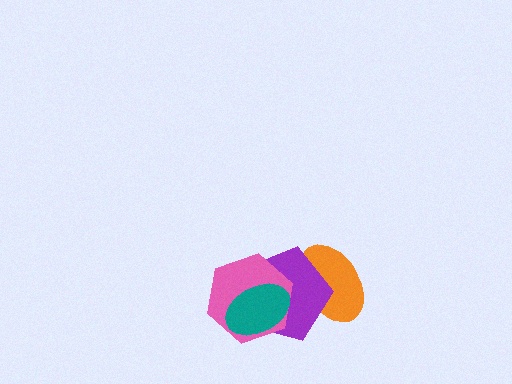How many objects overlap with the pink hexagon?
2 objects overlap with the pink hexagon.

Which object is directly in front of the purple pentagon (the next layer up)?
The pink hexagon is directly in front of the purple pentagon.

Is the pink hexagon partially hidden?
Yes, it is partially covered by another shape.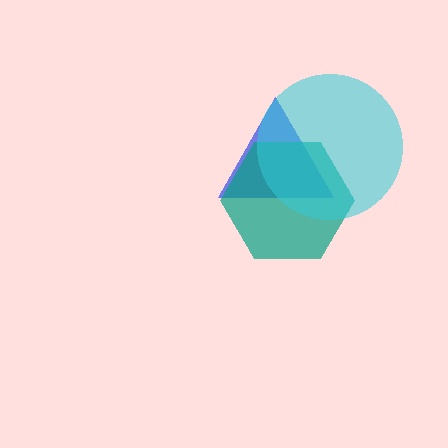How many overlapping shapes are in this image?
There are 3 overlapping shapes in the image.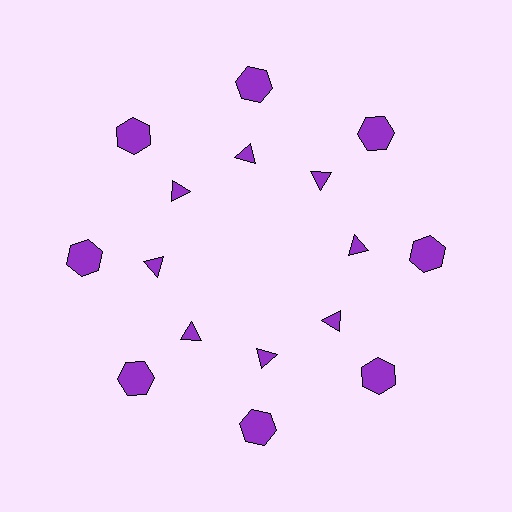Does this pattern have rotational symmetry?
Yes, this pattern has 8-fold rotational symmetry. It looks the same after rotating 45 degrees around the center.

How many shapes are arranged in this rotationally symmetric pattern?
There are 16 shapes, arranged in 8 groups of 2.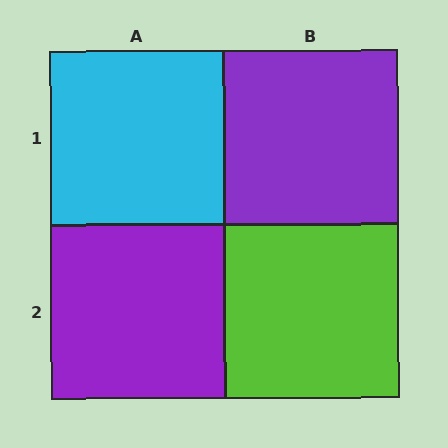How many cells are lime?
1 cell is lime.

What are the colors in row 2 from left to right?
Purple, lime.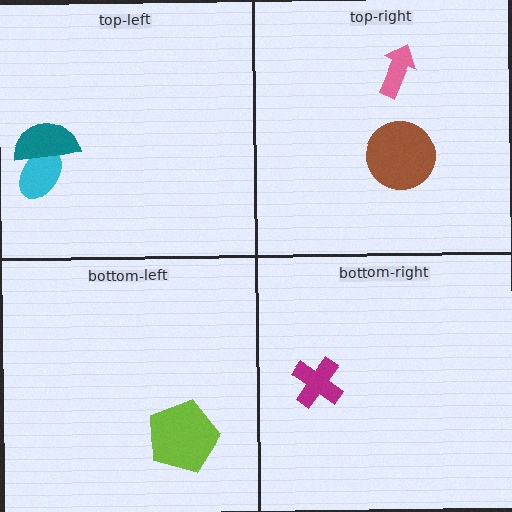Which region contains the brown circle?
The top-right region.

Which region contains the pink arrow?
The top-right region.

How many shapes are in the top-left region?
2.